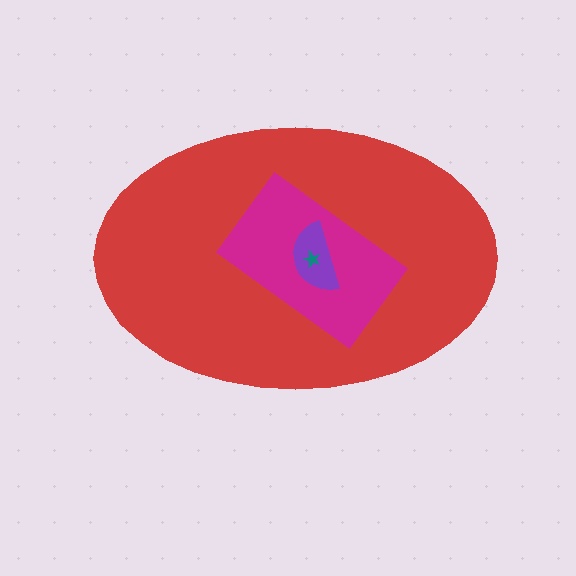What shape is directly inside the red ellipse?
The magenta rectangle.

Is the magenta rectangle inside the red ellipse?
Yes.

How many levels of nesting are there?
4.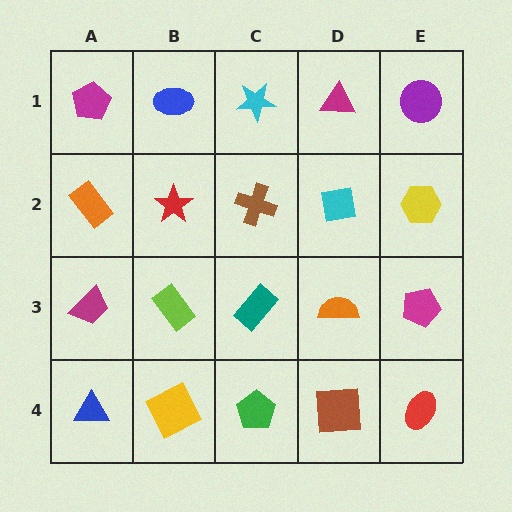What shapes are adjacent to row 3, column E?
A yellow hexagon (row 2, column E), a red ellipse (row 4, column E), an orange semicircle (row 3, column D).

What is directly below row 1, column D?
A cyan square.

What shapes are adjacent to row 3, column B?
A red star (row 2, column B), a yellow square (row 4, column B), a magenta trapezoid (row 3, column A), a teal rectangle (row 3, column C).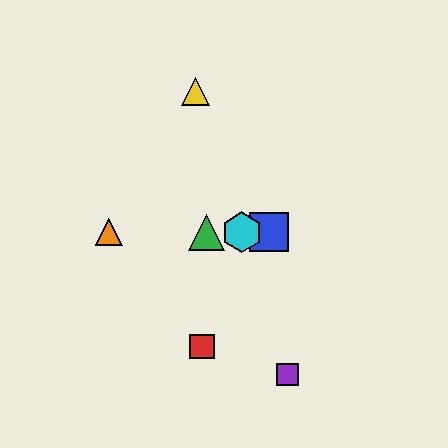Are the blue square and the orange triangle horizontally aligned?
Yes, both are at y≈232.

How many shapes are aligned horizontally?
4 shapes (the blue square, the green triangle, the orange triangle, the cyan hexagon) are aligned horizontally.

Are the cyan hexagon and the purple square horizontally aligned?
No, the cyan hexagon is at y≈232 and the purple square is at y≈375.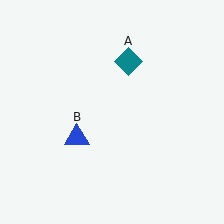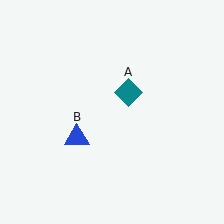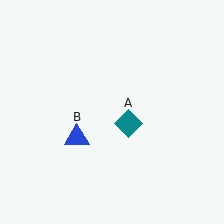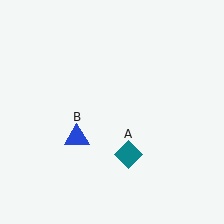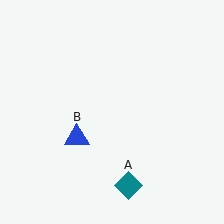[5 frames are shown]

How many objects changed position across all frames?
1 object changed position: teal diamond (object A).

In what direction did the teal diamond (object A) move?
The teal diamond (object A) moved down.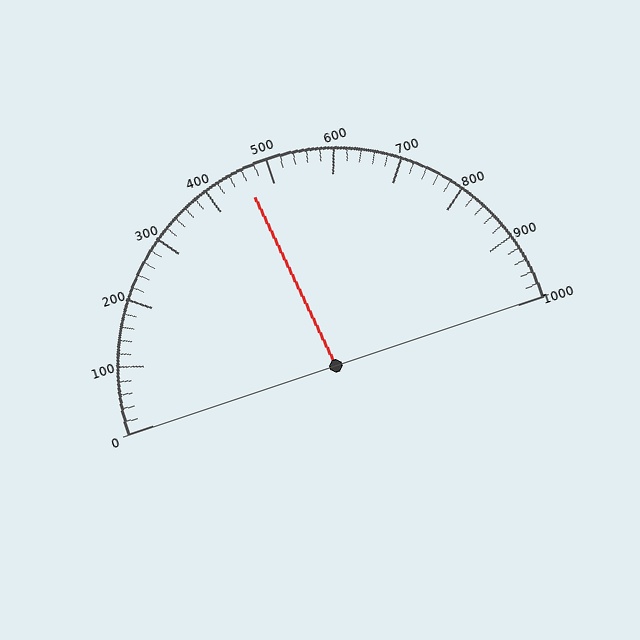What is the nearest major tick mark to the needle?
The nearest major tick mark is 500.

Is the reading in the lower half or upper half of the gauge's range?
The reading is in the lower half of the range (0 to 1000).